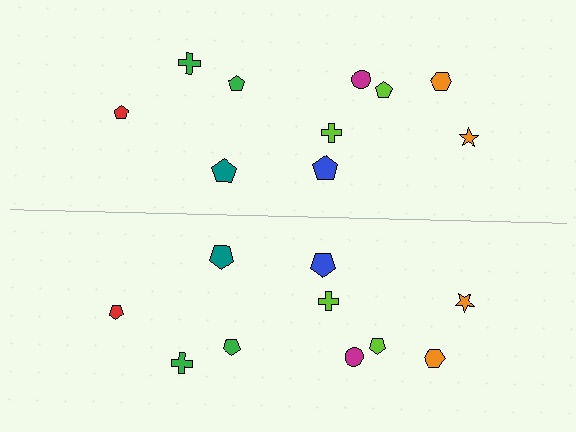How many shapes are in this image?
There are 20 shapes in this image.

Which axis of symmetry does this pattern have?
The pattern has a horizontal axis of symmetry running through the center of the image.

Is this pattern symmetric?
Yes, this pattern has bilateral (reflection) symmetry.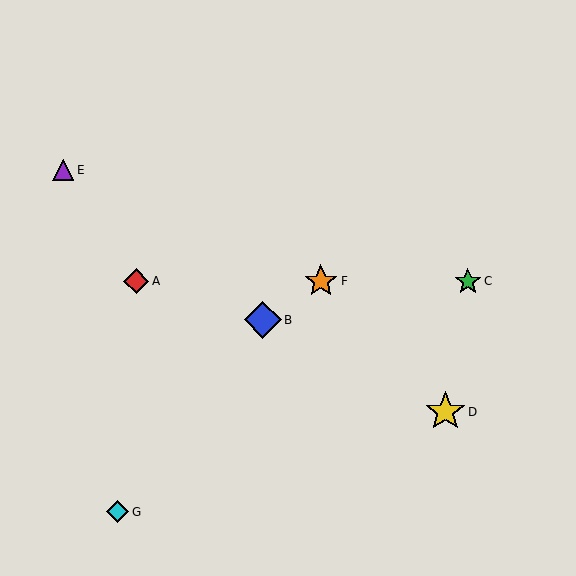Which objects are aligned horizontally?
Objects A, C, F are aligned horizontally.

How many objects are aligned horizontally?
3 objects (A, C, F) are aligned horizontally.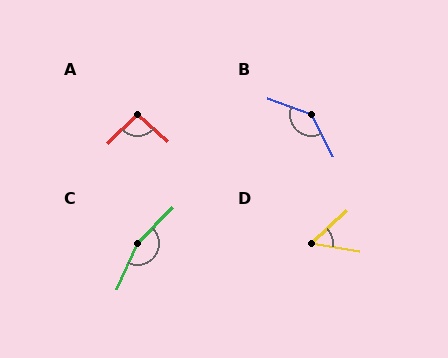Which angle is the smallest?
D, at approximately 52 degrees.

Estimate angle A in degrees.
Approximately 94 degrees.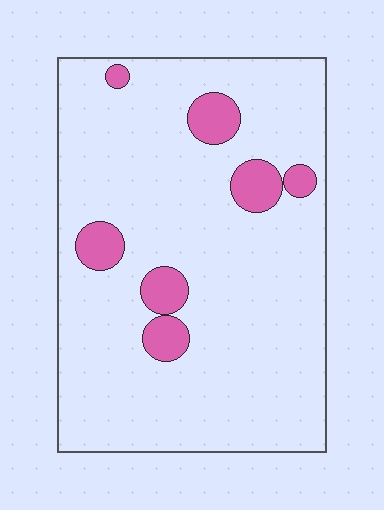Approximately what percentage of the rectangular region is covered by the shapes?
Approximately 10%.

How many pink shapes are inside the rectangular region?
7.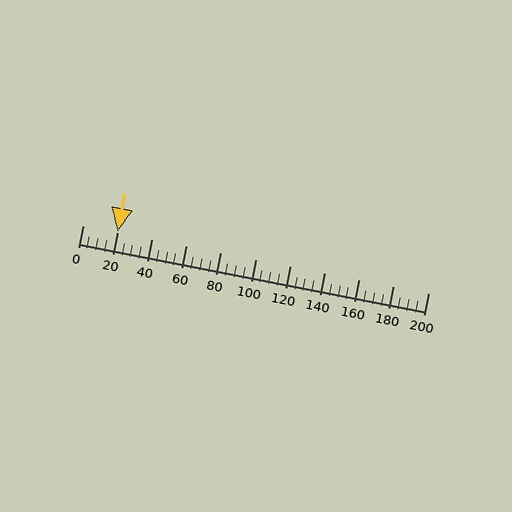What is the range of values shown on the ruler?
The ruler shows values from 0 to 200.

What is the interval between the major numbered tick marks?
The major tick marks are spaced 20 units apart.